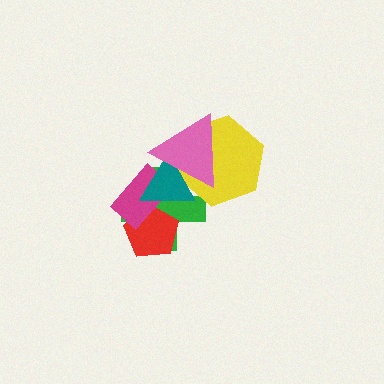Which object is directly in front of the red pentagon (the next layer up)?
The magenta rectangle is directly in front of the red pentagon.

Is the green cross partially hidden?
Yes, it is partially covered by another shape.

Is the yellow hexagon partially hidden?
Yes, it is partially covered by another shape.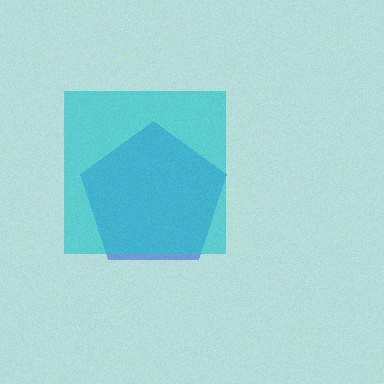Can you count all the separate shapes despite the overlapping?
Yes, there are 2 separate shapes.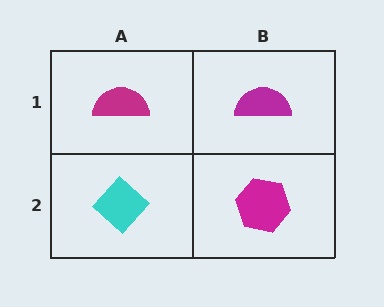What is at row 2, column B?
A magenta hexagon.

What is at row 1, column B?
A magenta semicircle.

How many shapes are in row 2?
2 shapes.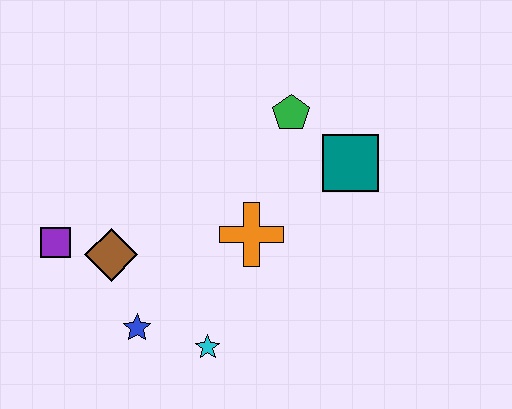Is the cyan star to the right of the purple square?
Yes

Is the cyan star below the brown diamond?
Yes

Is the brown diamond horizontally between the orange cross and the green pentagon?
No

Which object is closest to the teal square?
The green pentagon is closest to the teal square.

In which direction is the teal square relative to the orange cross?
The teal square is to the right of the orange cross.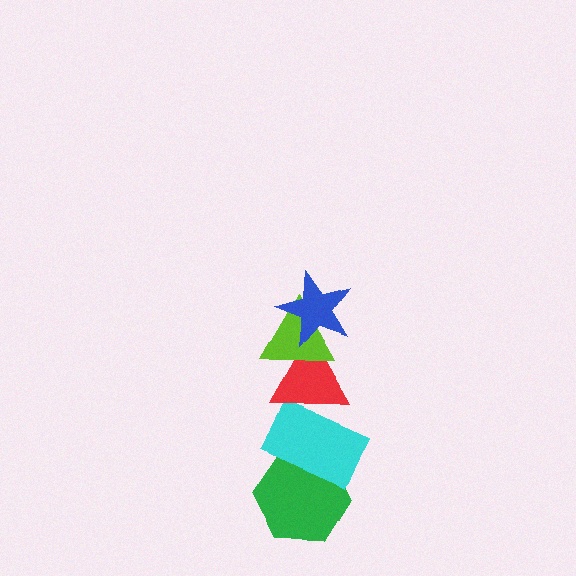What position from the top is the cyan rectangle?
The cyan rectangle is 4th from the top.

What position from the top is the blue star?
The blue star is 1st from the top.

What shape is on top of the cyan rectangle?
The red triangle is on top of the cyan rectangle.